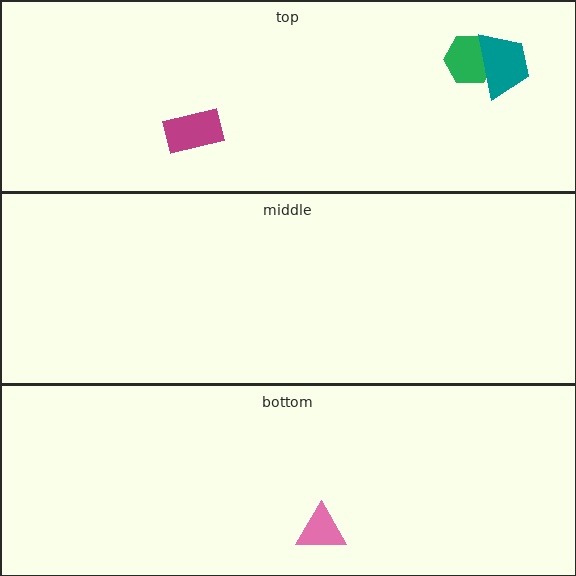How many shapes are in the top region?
3.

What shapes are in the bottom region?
The pink triangle.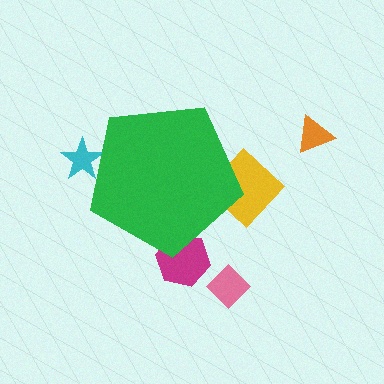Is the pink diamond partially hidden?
No, the pink diamond is fully visible.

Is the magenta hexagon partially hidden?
Yes, the magenta hexagon is partially hidden behind the green pentagon.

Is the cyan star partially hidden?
Yes, the cyan star is partially hidden behind the green pentagon.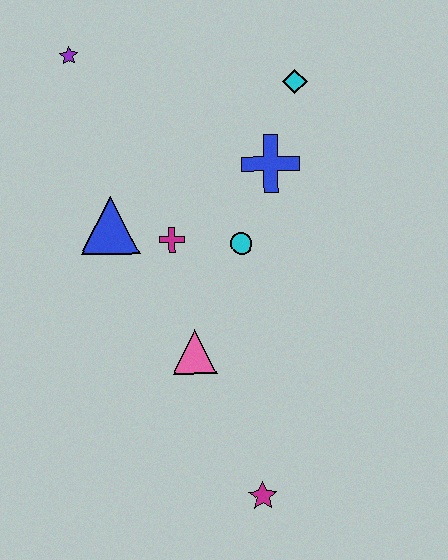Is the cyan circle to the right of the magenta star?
No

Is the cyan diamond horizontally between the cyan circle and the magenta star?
No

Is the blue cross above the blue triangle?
Yes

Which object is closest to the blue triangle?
The magenta cross is closest to the blue triangle.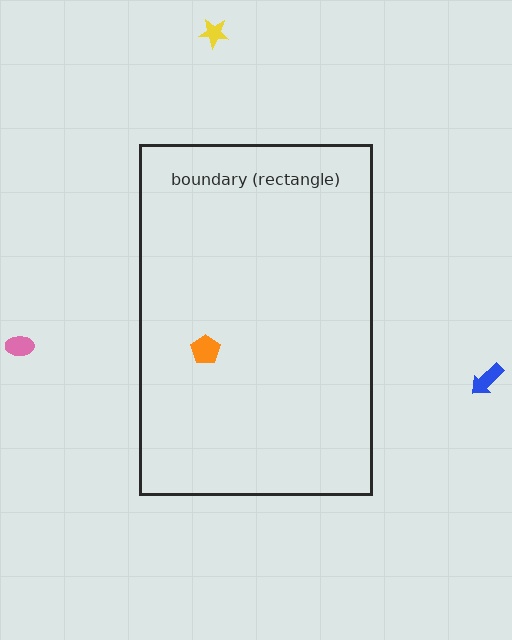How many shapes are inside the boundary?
1 inside, 3 outside.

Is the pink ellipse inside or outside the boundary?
Outside.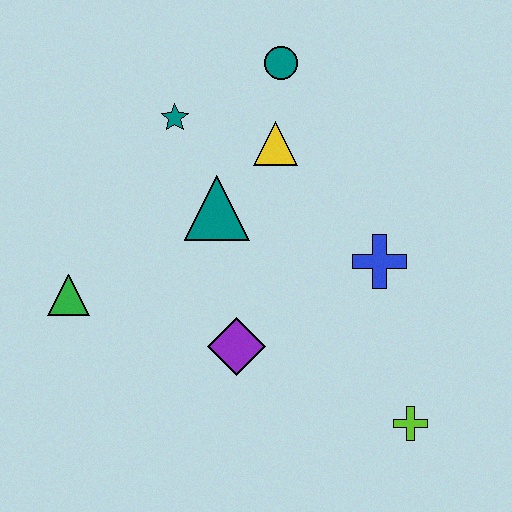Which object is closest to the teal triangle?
The yellow triangle is closest to the teal triangle.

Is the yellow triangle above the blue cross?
Yes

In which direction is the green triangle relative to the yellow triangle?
The green triangle is to the left of the yellow triangle.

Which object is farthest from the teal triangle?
The lime cross is farthest from the teal triangle.